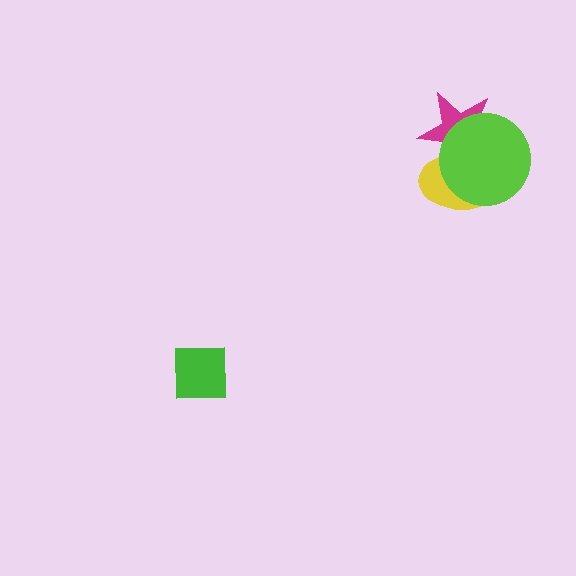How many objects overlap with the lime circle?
2 objects overlap with the lime circle.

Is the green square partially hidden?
No, no other shape covers it.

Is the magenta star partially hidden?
Yes, it is partially covered by another shape.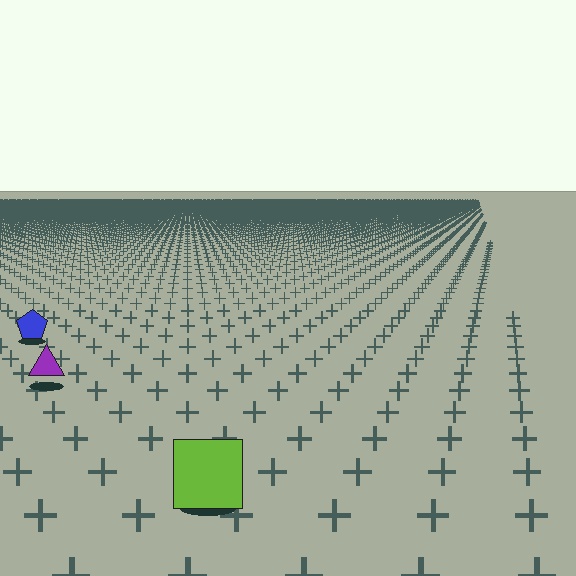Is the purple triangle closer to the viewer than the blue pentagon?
Yes. The purple triangle is closer — you can tell from the texture gradient: the ground texture is coarser near it.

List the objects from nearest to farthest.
From nearest to farthest: the lime square, the purple triangle, the blue pentagon.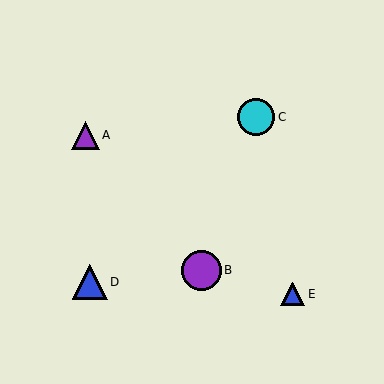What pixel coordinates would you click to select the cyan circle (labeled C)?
Click at (256, 117) to select the cyan circle C.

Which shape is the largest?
The purple circle (labeled B) is the largest.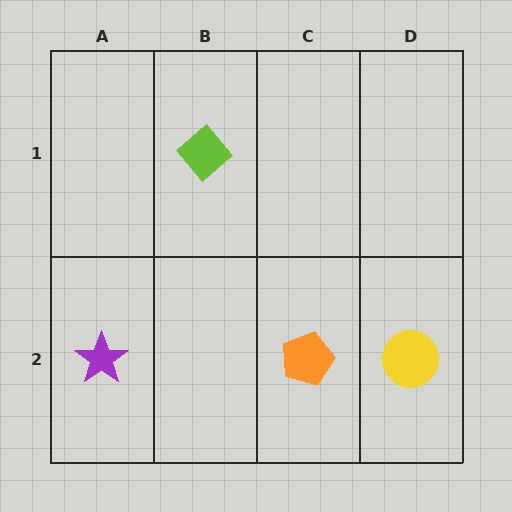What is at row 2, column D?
A yellow circle.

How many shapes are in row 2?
3 shapes.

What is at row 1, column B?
A lime diamond.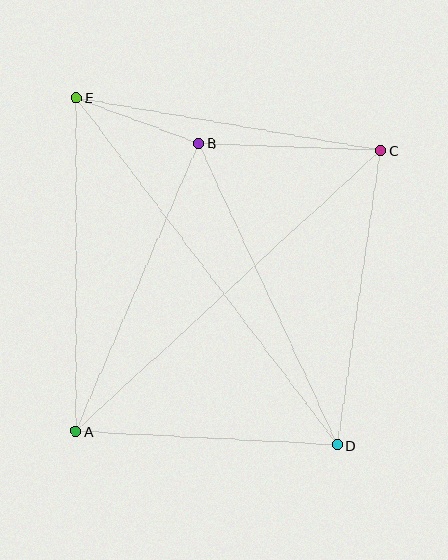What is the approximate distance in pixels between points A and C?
The distance between A and C is approximately 414 pixels.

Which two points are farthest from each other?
Points D and E are farthest from each other.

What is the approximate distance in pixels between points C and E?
The distance between C and E is approximately 309 pixels.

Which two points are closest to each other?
Points B and E are closest to each other.